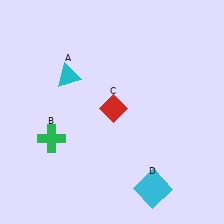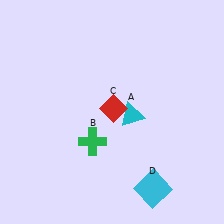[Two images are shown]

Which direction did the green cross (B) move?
The green cross (B) moved right.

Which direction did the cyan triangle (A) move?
The cyan triangle (A) moved right.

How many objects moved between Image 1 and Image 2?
2 objects moved between the two images.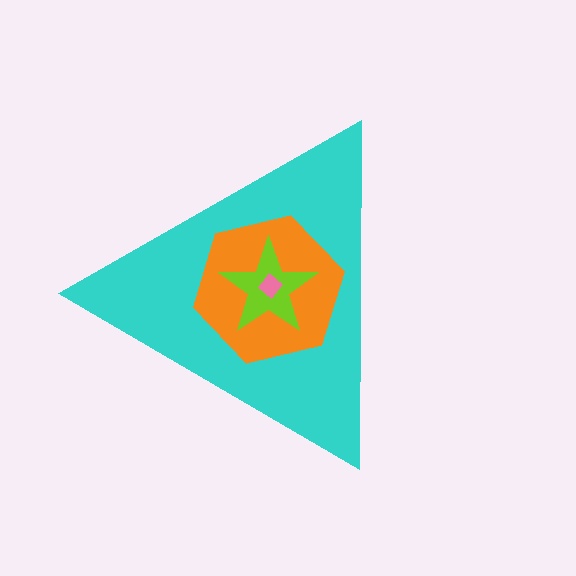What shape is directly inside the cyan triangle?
The orange hexagon.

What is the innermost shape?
The pink diamond.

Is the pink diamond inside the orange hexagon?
Yes.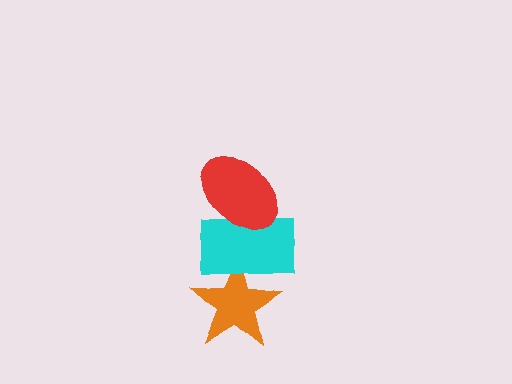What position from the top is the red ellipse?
The red ellipse is 1st from the top.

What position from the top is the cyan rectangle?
The cyan rectangle is 2nd from the top.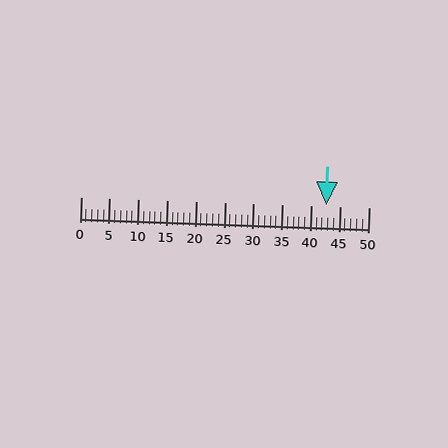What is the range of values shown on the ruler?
The ruler shows values from 0 to 50.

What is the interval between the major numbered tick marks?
The major tick marks are spaced 5 units apart.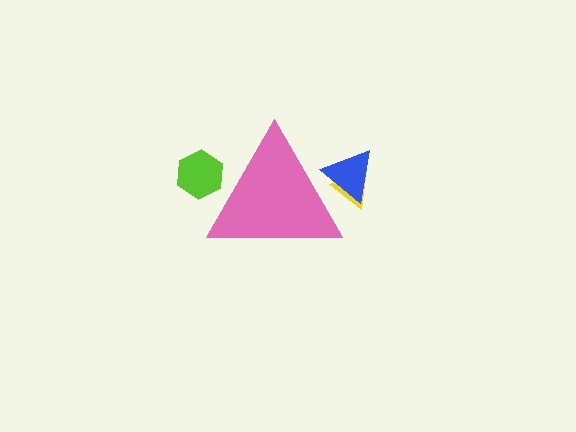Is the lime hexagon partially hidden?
Yes, the lime hexagon is partially hidden behind the pink triangle.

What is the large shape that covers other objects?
A pink triangle.